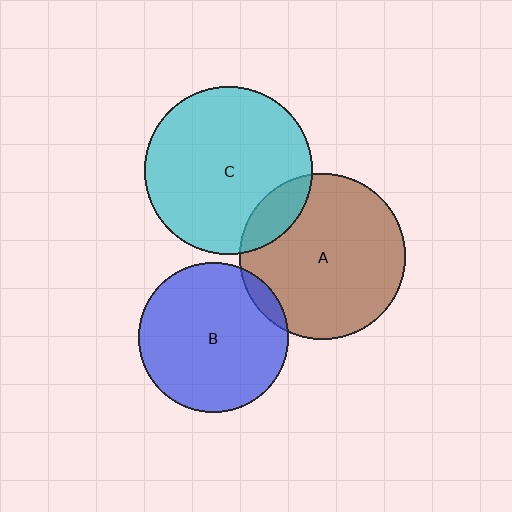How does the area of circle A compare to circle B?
Approximately 1.2 times.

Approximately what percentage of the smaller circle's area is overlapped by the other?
Approximately 15%.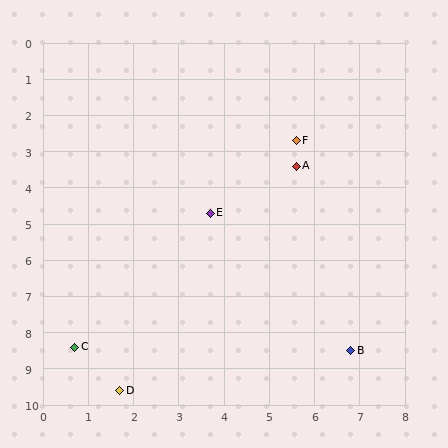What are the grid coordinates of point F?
Point F is at approximately (5.6, 2.7).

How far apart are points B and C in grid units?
Points B and C are about 6.1 grid units apart.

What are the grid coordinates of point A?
Point A is at approximately (5.6, 3.4).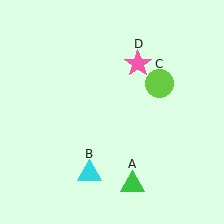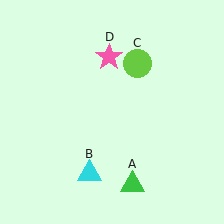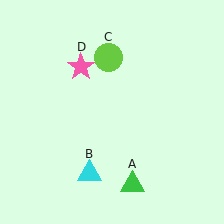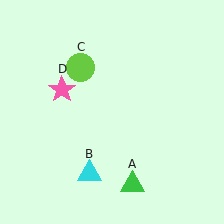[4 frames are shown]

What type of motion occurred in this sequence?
The lime circle (object C), pink star (object D) rotated counterclockwise around the center of the scene.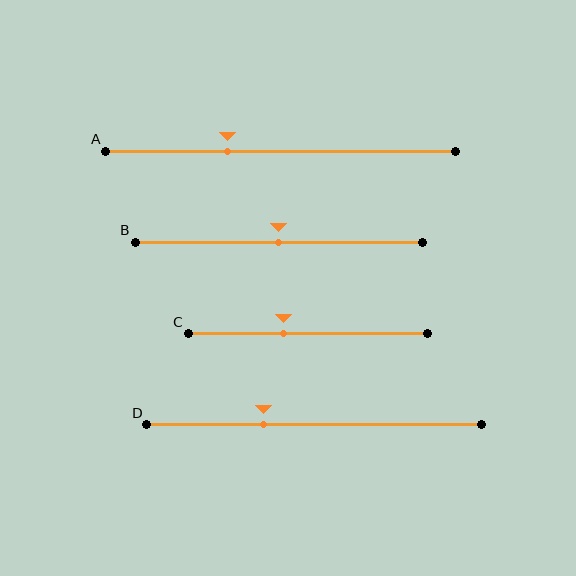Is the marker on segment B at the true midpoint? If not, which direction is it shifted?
Yes, the marker on segment B is at the true midpoint.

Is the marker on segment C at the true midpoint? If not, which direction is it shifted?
No, the marker on segment C is shifted to the left by about 10% of the segment length.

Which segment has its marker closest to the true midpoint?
Segment B has its marker closest to the true midpoint.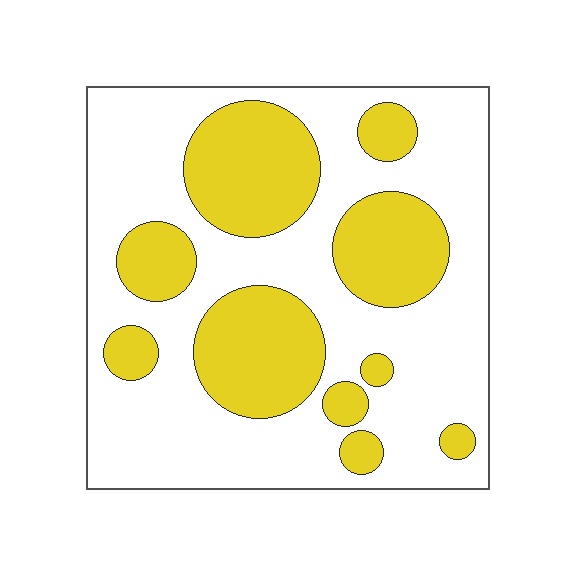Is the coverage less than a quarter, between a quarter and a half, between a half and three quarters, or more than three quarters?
Between a quarter and a half.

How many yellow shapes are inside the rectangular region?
10.